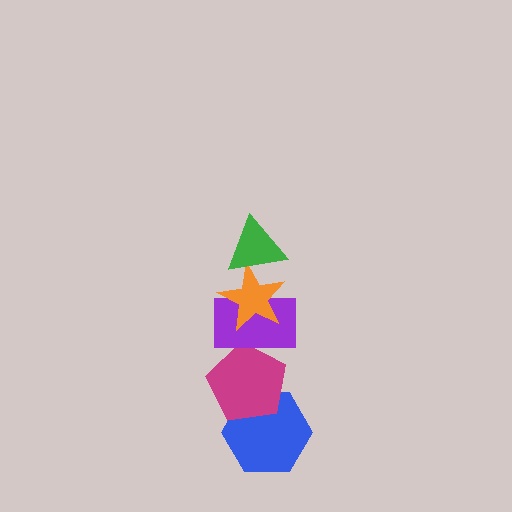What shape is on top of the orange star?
The green triangle is on top of the orange star.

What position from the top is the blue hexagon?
The blue hexagon is 5th from the top.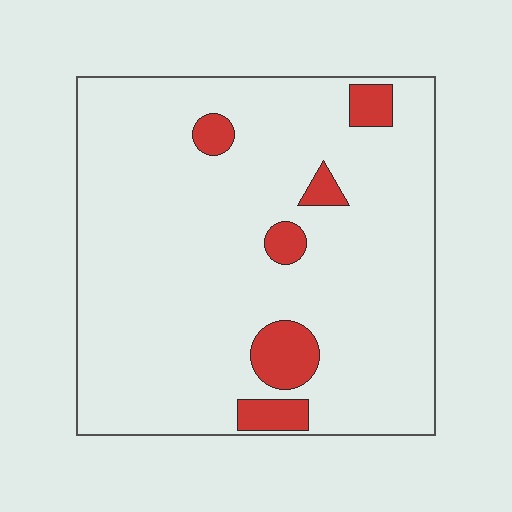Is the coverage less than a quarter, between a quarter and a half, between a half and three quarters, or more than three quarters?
Less than a quarter.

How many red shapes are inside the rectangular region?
6.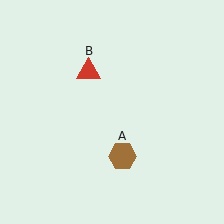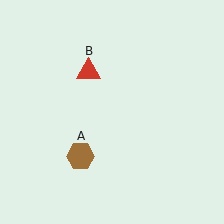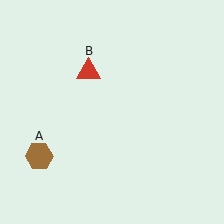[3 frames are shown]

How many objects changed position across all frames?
1 object changed position: brown hexagon (object A).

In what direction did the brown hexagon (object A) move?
The brown hexagon (object A) moved left.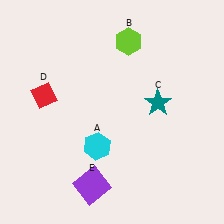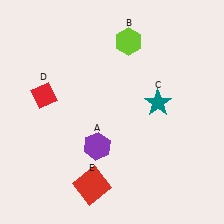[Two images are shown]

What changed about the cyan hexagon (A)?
In Image 1, A is cyan. In Image 2, it changed to purple.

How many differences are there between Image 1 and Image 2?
There are 2 differences between the two images.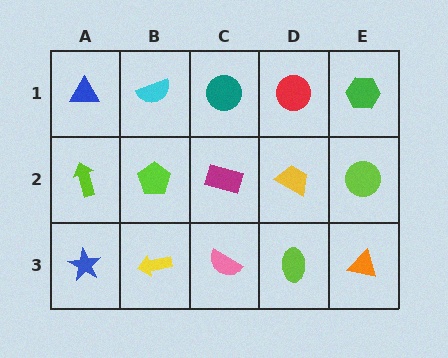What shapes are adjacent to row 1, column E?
A lime circle (row 2, column E), a red circle (row 1, column D).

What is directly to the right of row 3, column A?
A yellow arrow.